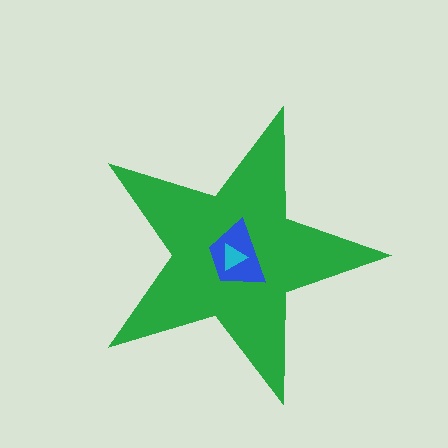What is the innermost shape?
The cyan triangle.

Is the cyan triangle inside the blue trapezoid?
Yes.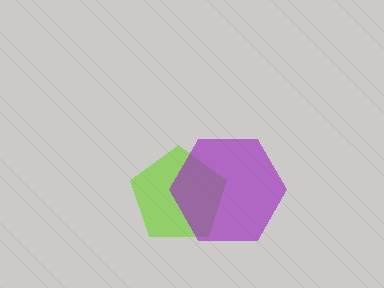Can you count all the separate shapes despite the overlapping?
Yes, there are 2 separate shapes.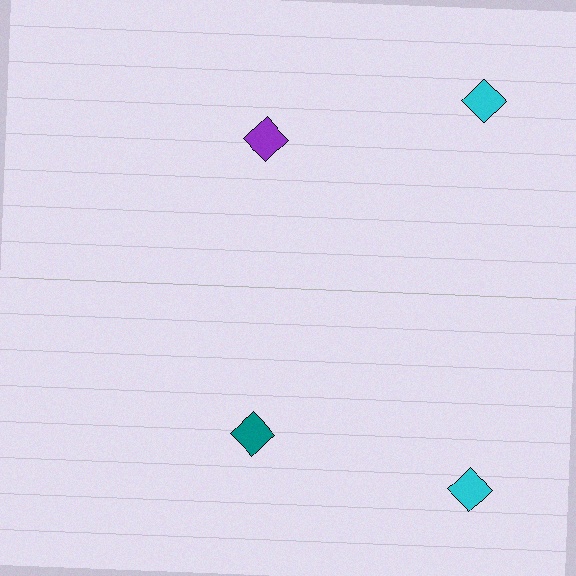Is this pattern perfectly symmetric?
No, the pattern is not perfectly symmetric. The teal diamond on the bottom side breaks the symmetry — its mirror counterpart is purple.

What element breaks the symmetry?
The teal diamond on the bottom side breaks the symmetry — its mirror counterpart is purple.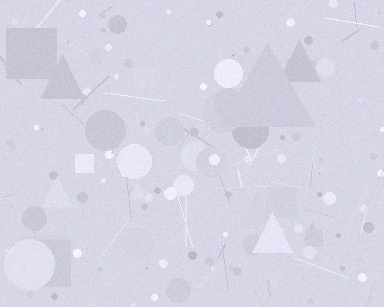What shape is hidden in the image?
A triangle is hidden in the image.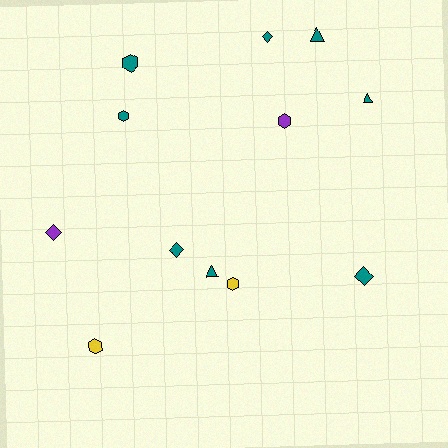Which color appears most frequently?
Teal, with 8 objects.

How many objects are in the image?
There are 12 objects.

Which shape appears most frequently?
Hexagon, with 5 objects.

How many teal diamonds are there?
There are 3 teal diamonds.